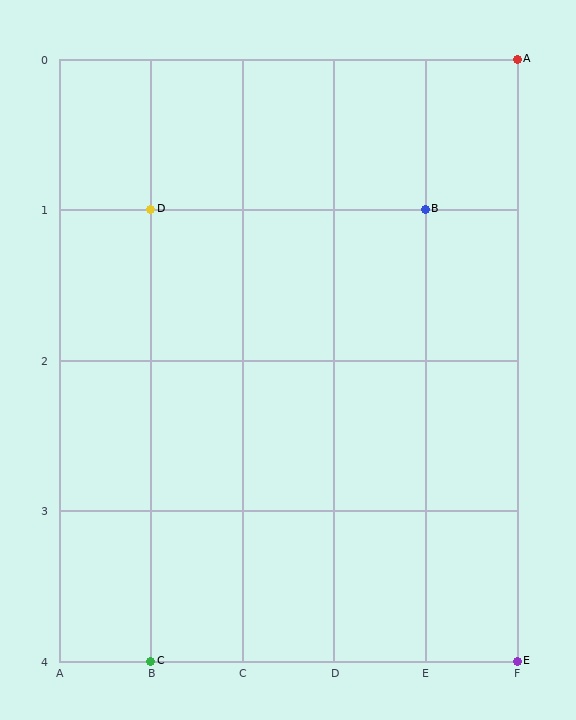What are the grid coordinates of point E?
Point E is at grid coordinates (F, 4).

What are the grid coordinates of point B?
Point B is at grid coordinates (E, 1).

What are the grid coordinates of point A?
Point A is at grid coordinates (F, 0).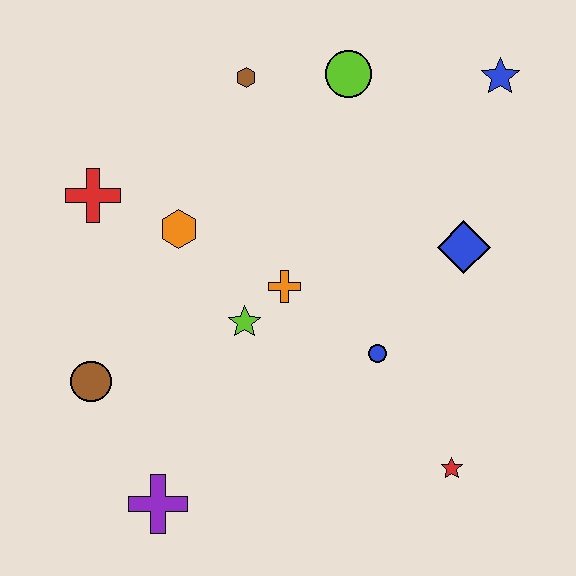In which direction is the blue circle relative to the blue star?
The blue circle is below the blue star.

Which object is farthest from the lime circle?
The purple cross is farthest from the lime circle.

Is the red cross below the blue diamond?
No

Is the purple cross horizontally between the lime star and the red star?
No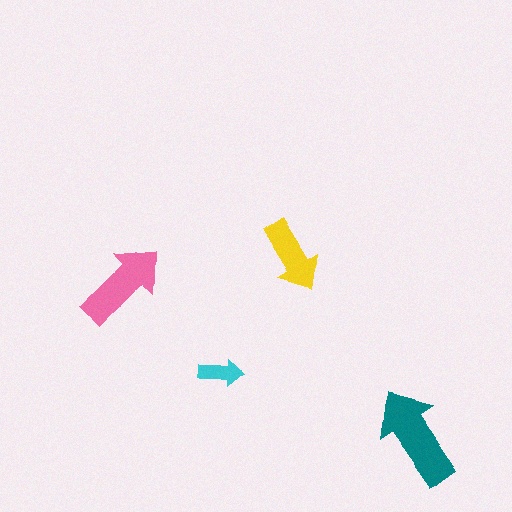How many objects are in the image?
There are 4 objects in the image.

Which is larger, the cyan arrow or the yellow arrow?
The yellow one.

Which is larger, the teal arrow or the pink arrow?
The teal one.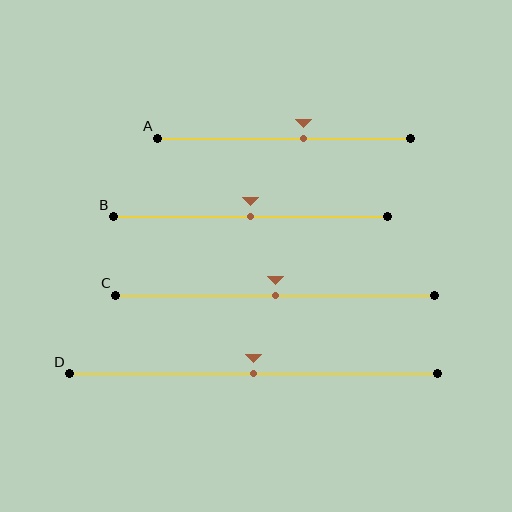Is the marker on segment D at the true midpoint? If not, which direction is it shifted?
Yes, the marker on segment D is at the true midpoint.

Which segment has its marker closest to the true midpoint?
Segment B has its marker closest to the true midpoint.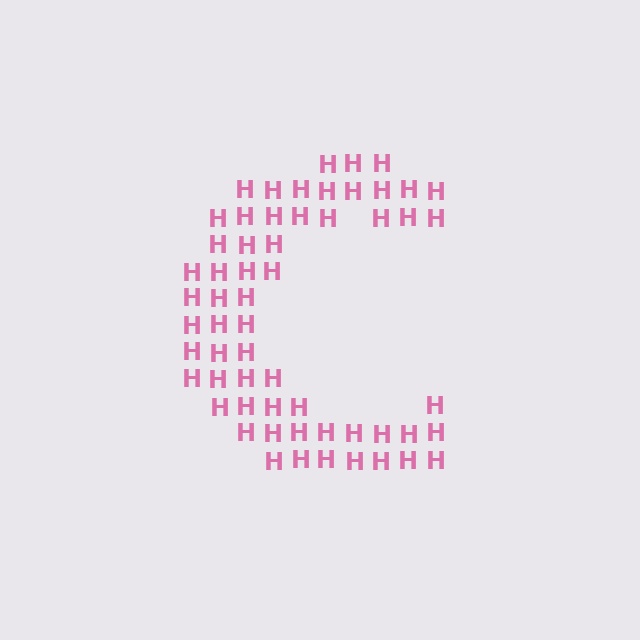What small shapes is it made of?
It is made of small letter H's.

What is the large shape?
The large shape is the letter C.